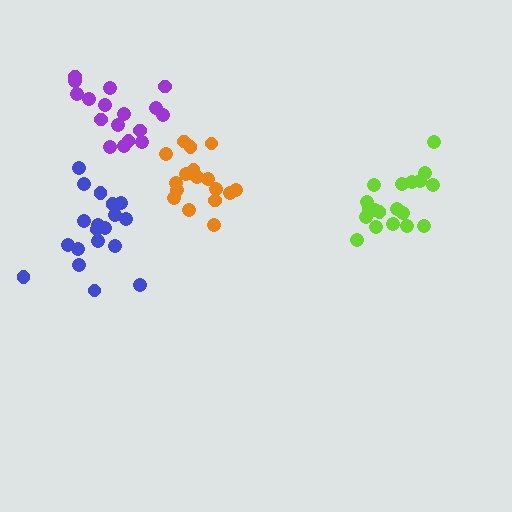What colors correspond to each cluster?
The clusters are colored: orange, blue, lime, purple.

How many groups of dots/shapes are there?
There are 4 groups.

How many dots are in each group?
Group 1: 18 dots, Group 2: 19 dots, Group 3: 19 dots, Group 4: 17 dots (73 total).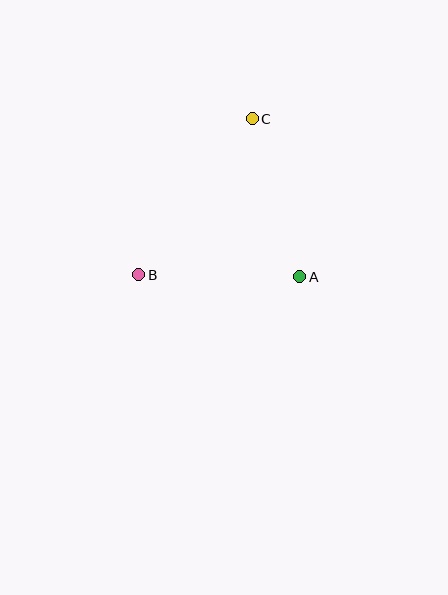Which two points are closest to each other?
Points A and B are closest to each other.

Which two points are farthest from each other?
Points B and C are farthest from each other.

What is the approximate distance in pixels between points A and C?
The distance between A and C is approximately 165 pixels.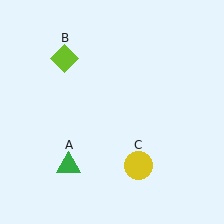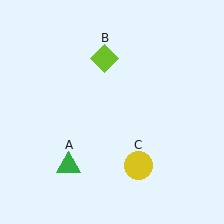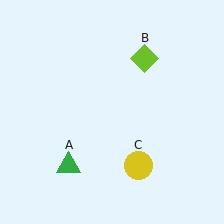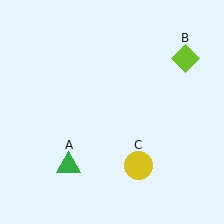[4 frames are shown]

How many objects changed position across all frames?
1 object changed position: lime diamond (object B).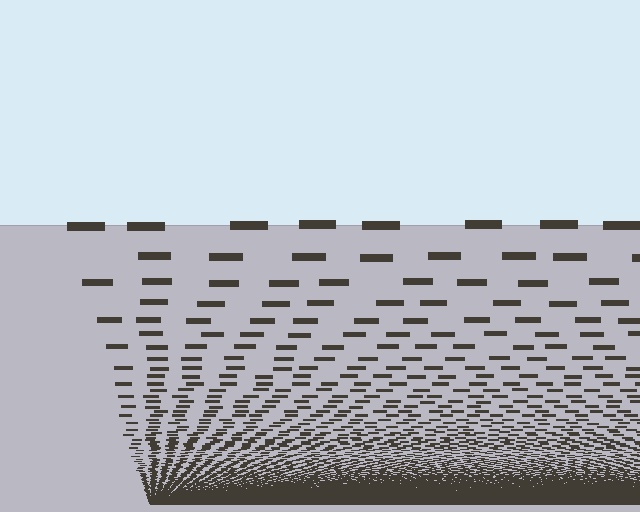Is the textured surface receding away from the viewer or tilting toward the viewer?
The surface appears to tilt toward the viewer. Texture elements get larger and sparser toward the top.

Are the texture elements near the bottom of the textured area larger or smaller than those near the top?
Smaller. The gradient is inverted — elements near the bottom are smaller and denser.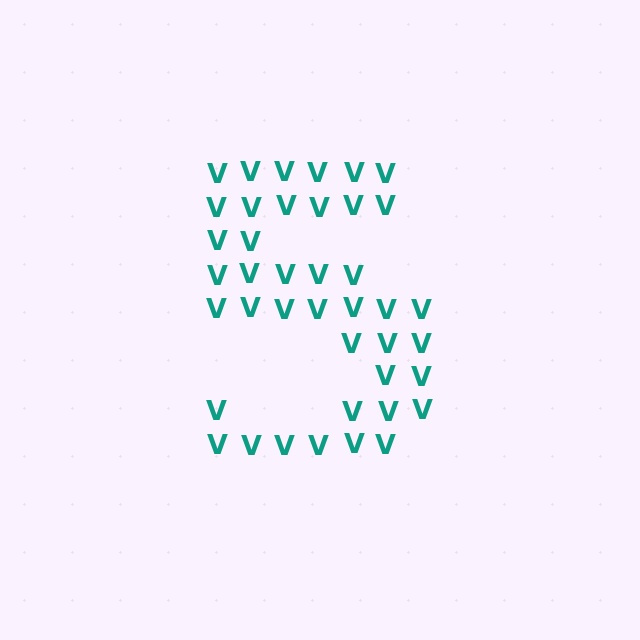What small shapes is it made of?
It is made of small letter V's.